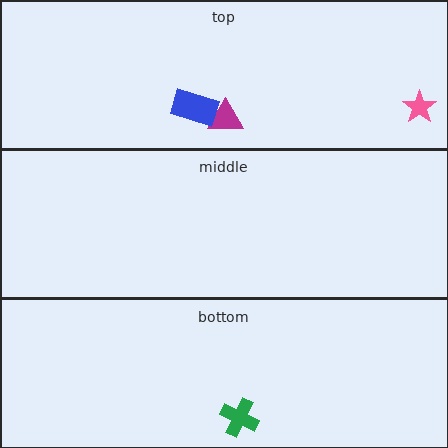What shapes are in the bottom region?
The green cross.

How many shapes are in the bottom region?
1.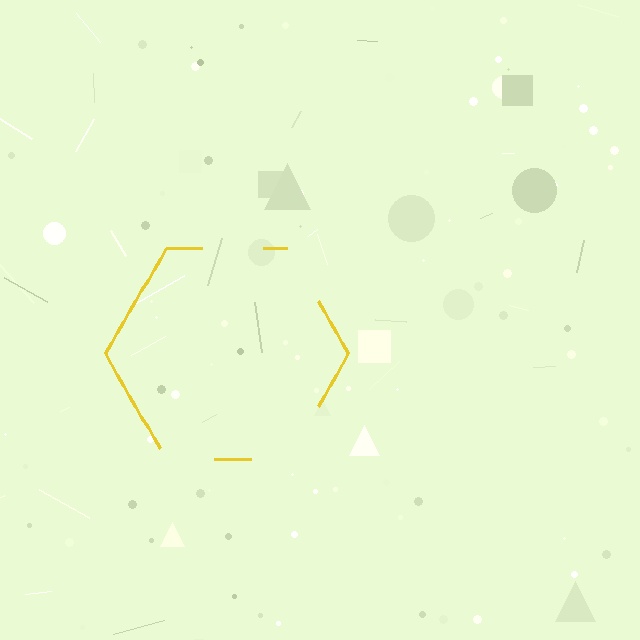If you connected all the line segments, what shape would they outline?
They would outline a hexagon.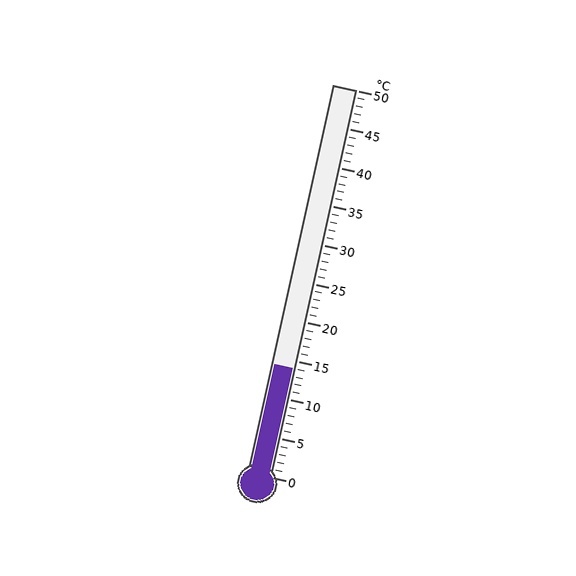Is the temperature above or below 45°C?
The temperature is below 45°C.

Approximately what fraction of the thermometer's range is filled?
The thermometer is filled to approximately 30% of its range.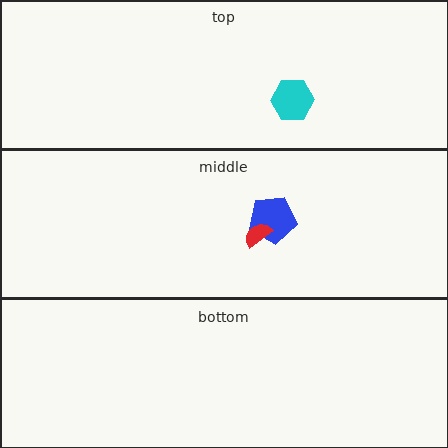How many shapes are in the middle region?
2.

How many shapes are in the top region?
1.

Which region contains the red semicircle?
The middle region.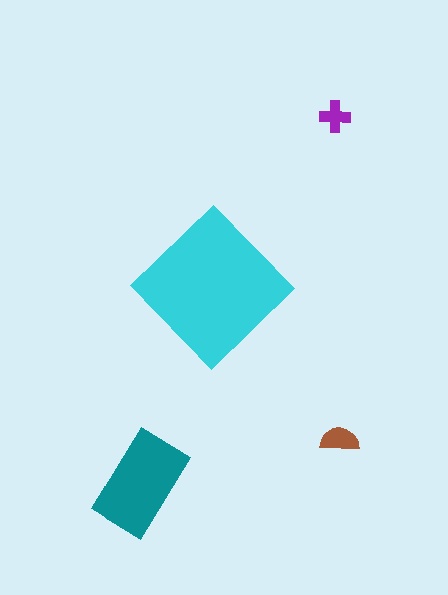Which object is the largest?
The cyan diamond.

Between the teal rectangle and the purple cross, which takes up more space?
The teal rectangle.